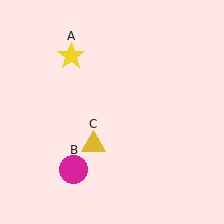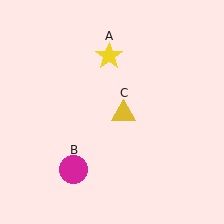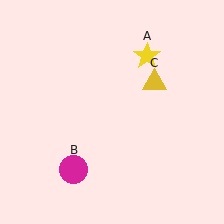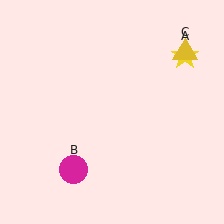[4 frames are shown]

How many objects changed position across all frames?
2 objects changed position: yellow star (object A), yellow triangle (object C).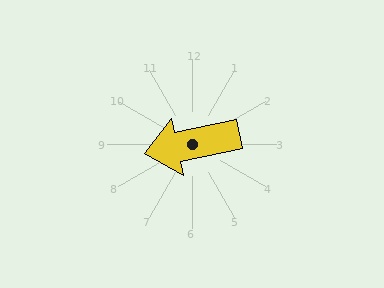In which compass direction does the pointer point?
West.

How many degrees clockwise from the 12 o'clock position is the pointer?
Approximately 258 degrees.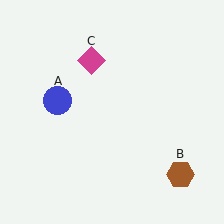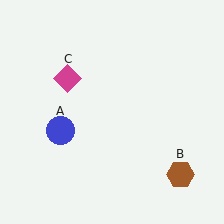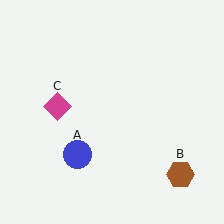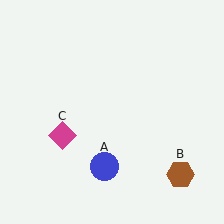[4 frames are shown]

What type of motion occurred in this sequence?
The blue circle (object A), magenta diamond (object C) rotated counterclockwise around the center of the scene.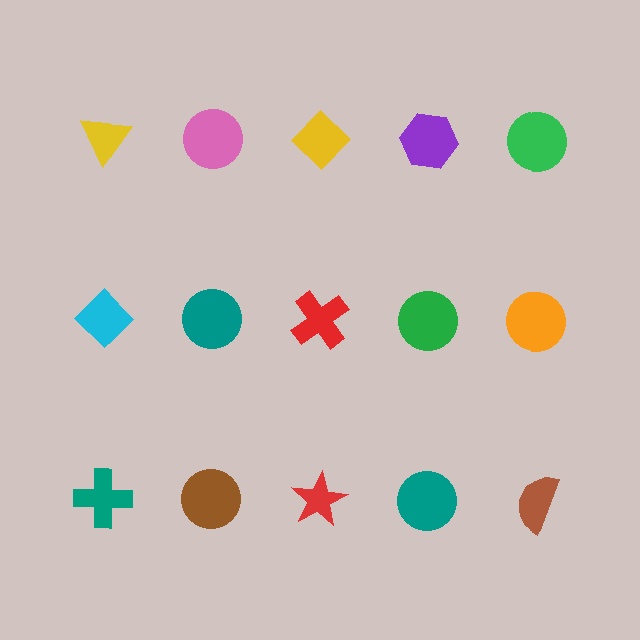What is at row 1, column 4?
A purple hexagon.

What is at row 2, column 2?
A teal circle.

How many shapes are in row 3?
5 shapes.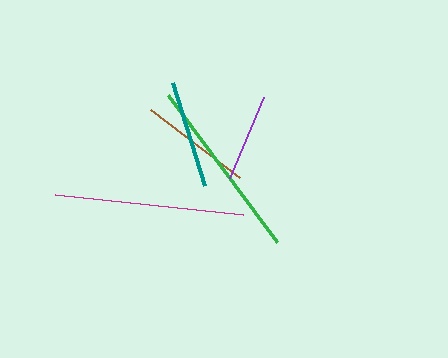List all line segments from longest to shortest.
From longest to shortest: magenta, green, brown, teal, purple.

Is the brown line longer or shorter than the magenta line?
The magenta line is longer than the brown line.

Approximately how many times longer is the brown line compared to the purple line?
The brown line is approximately 1.3 times the length of the purple line.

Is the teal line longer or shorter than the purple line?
The teal line is longer than the purple line.